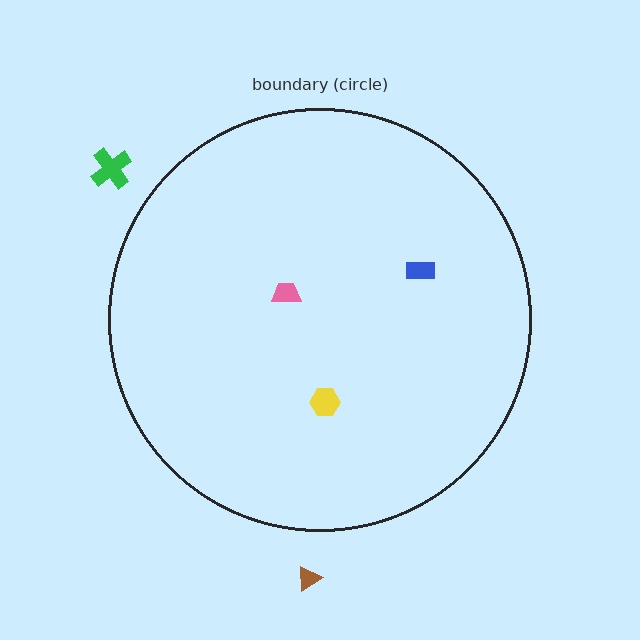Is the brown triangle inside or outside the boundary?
Outside.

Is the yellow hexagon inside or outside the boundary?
Inside.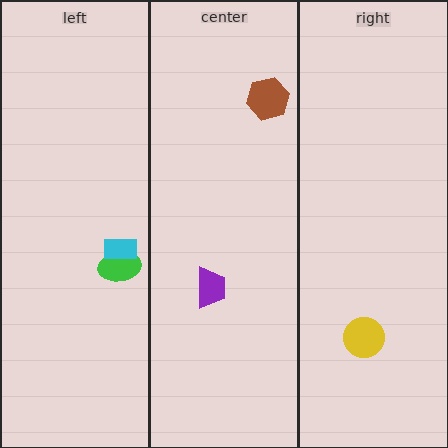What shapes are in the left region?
The green ellipse, the cyan rectangle.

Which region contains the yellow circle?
The right region.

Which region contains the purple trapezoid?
The center region.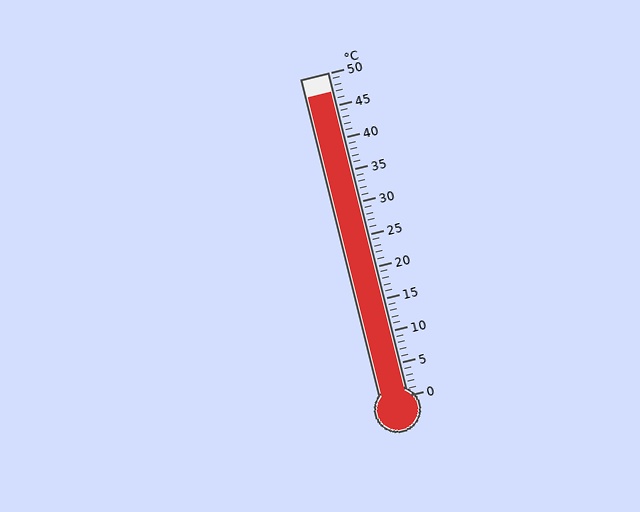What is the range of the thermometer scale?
The thermometer scale ranges from 0°C to 50°C.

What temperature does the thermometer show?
The thermometer shows approximately 47°C.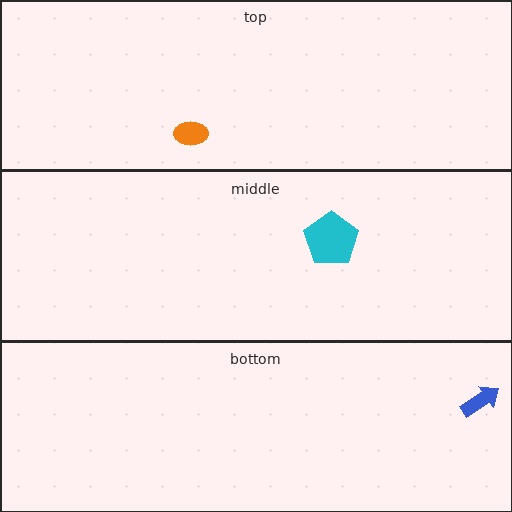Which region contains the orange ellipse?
The top region.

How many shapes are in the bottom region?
1.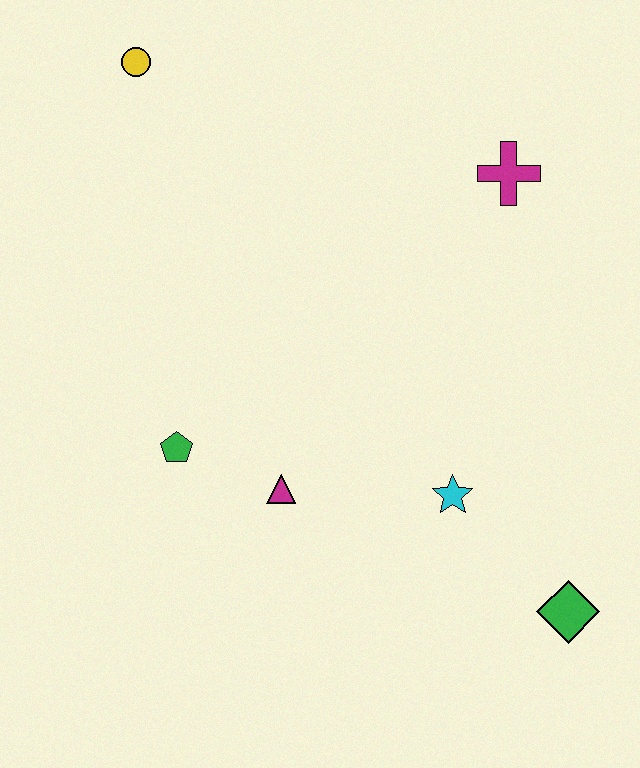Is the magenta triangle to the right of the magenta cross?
No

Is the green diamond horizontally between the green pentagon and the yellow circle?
No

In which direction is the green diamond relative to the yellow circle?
The green diamond is below the yellow circle.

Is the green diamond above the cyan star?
No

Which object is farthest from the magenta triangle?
The yellow circle is farthest from the magenta triangle.